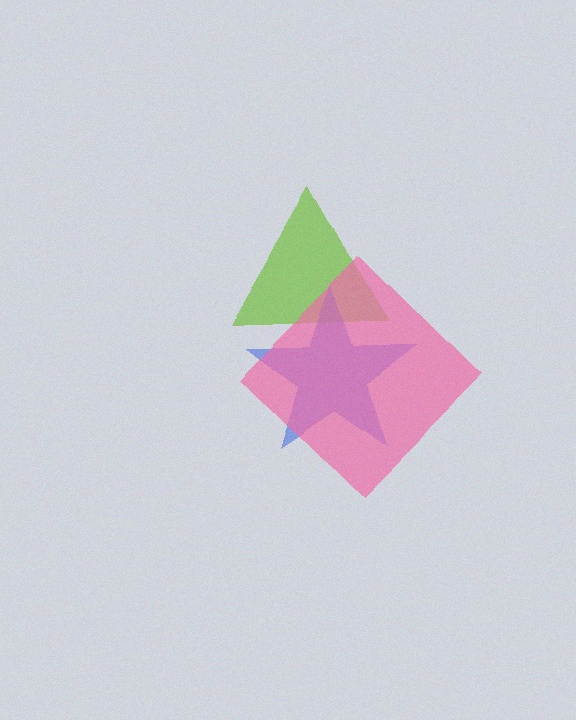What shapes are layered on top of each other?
The layered shapes are: a lime triangle, a blue star, a pink diamond.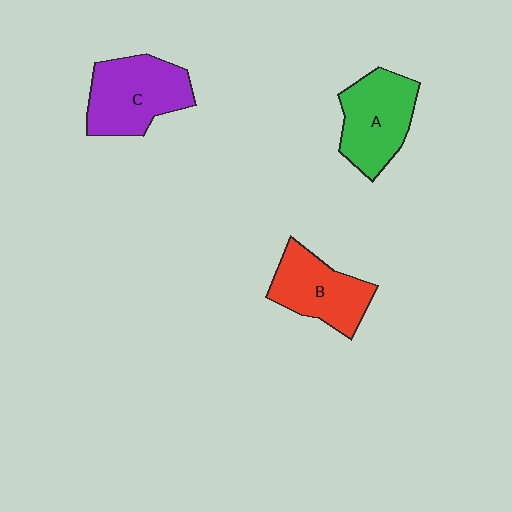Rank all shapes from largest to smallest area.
From largest to smallest: C (purple), A (green), B (red).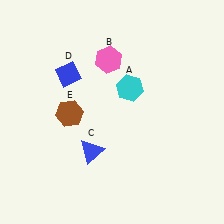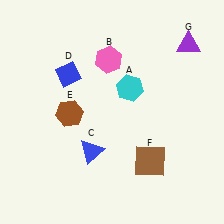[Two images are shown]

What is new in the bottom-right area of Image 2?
A brown square (F) was added in the bottom-right area of Image 2.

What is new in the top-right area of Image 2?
A purple triangle (G) was added in the top-right area of Image 2.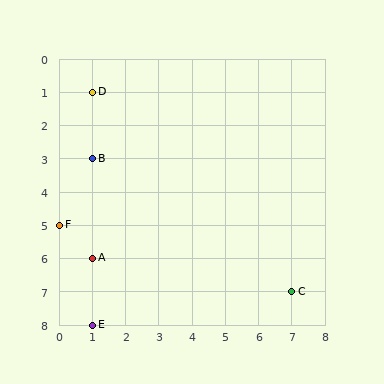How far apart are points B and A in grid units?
Points B and A are 3 rows apart.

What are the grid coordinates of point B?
Point B is at grid coordinates (1, 3).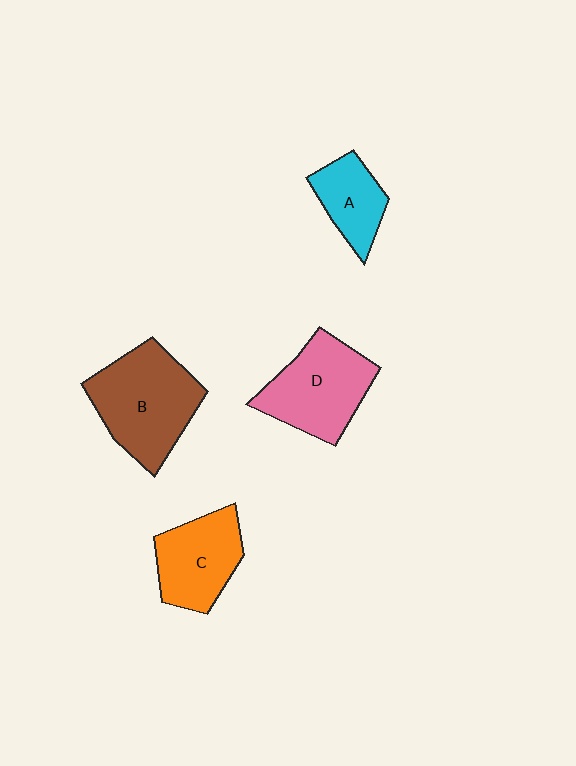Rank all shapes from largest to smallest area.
From largest to smallest: B (brown), D (pink), C (orange), A (cyan).